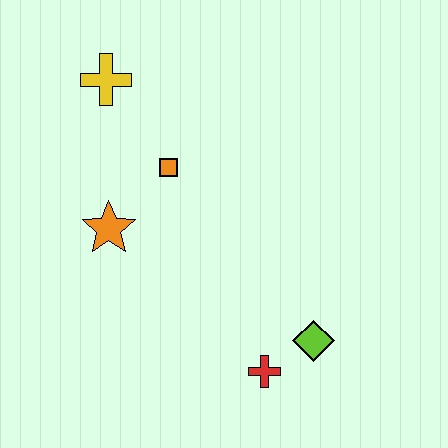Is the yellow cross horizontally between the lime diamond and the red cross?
No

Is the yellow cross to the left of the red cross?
Yes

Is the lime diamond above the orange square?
No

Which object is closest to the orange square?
The orange star is closest to the orange square.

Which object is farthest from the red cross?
The yellow cross is farthest from the red cross.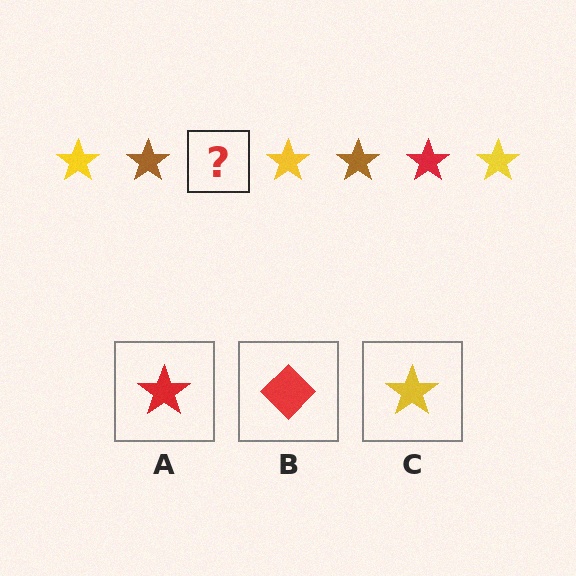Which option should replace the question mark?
Option A.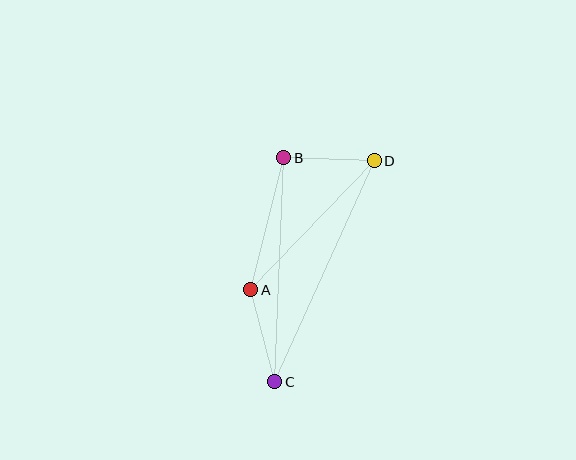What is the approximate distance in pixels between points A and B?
The distance between A and B is approximately 136 pixels.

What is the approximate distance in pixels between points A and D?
The distance between A and D is approximately 179 pixels.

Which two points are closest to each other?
Points B and D are closest to each other.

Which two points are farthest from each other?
Points C and D are farthest from each other.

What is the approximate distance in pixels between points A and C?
The distance between A and C is approximately 95 pixels.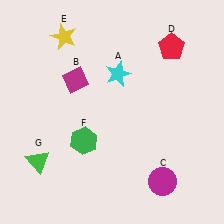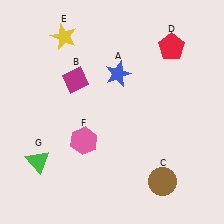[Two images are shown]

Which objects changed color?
A changed from cyan to blue. C changed from magenta to brown. F changed from green to pink.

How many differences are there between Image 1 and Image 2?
There are 3 differences between the two images.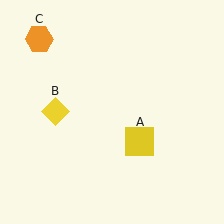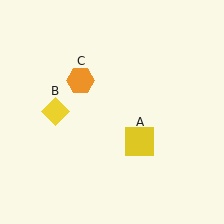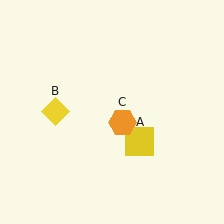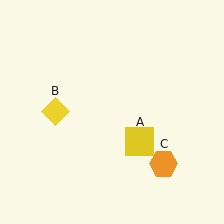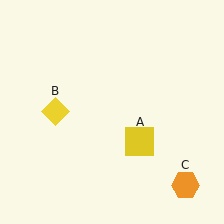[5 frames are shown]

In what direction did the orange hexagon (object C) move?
The orange hexagon (object C) moved down and to the right.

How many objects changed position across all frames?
1 object changed position: orange hexagon (object C).